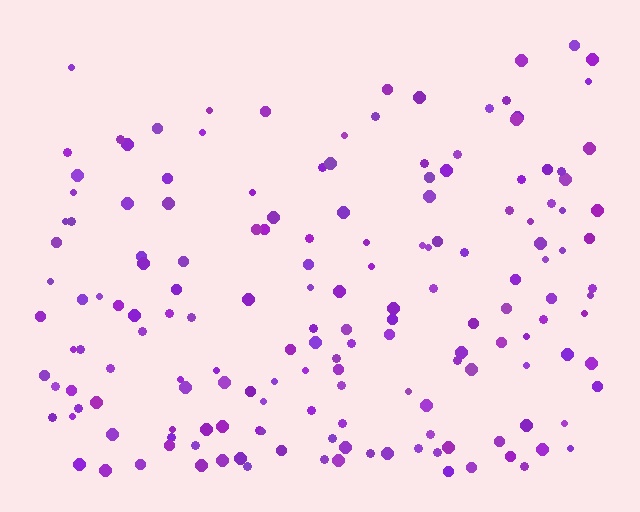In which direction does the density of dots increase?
From top to bottom, with the bottom side densest.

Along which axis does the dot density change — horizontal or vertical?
Vertical.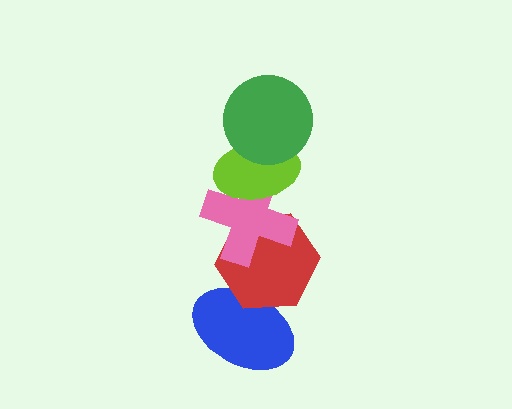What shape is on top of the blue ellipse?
The red hexagon is on top of the blue ellipse.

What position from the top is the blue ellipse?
The blue ellipse is 5th from the top.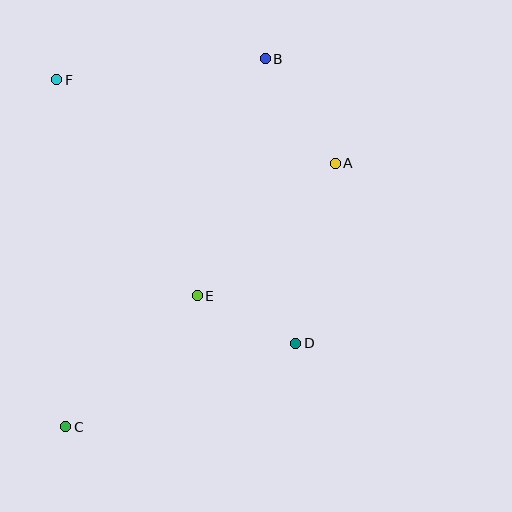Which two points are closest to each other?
Points D and E are closest to each other.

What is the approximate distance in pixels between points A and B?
The distance between A and B is approximately 126 pixels.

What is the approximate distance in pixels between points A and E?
The distance between A and E is approximately 191 pixels.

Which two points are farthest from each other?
Points B and C are farthest from each other.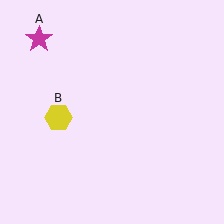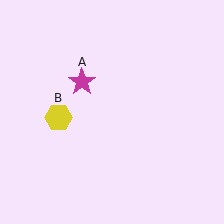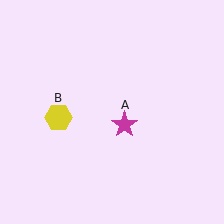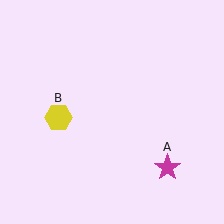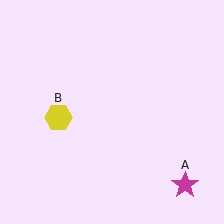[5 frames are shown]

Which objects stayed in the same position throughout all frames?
Yellow hexagon (object B) remained stationary.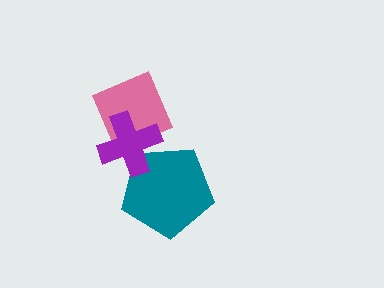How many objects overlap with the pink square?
1 object overlaps with the pink square.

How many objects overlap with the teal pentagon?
1 object overlaps with the teal pentagon.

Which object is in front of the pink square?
The purple cross is in front of the pink square.